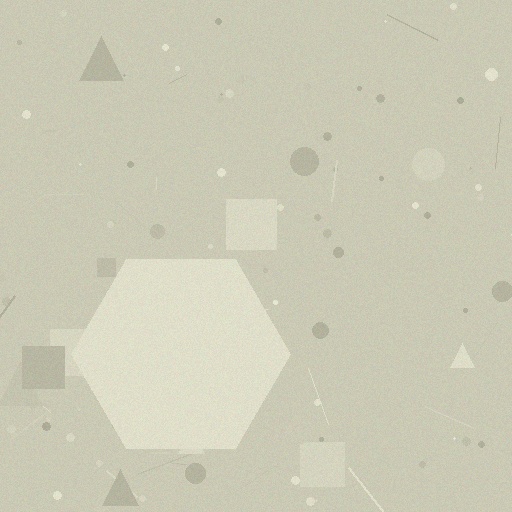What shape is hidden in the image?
A hexagon is hidden in the image.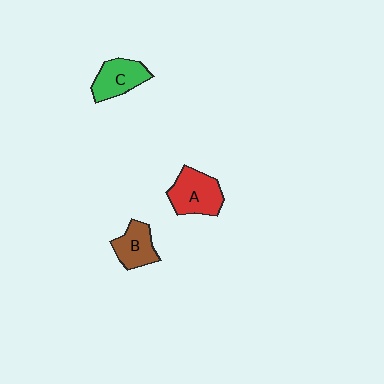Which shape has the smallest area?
Shape B (brown).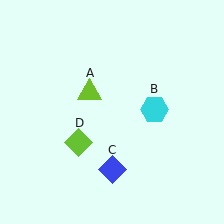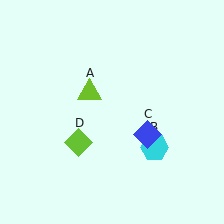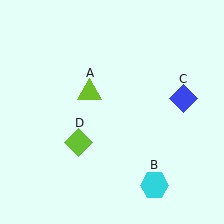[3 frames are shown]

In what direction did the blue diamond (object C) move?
The blue diamond (object C) moved up and to the right.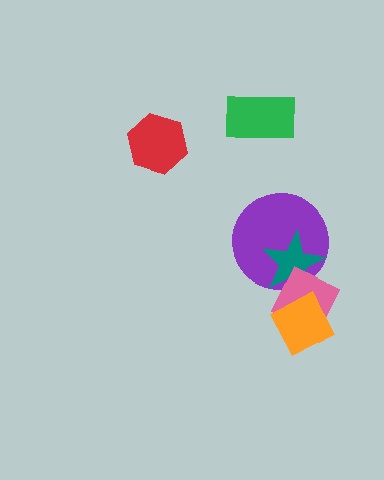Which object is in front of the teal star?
The pink diamond is in front of the teal star.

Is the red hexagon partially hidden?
No, no other shape covers it.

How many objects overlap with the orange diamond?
1 object overlaps with the orange diamond.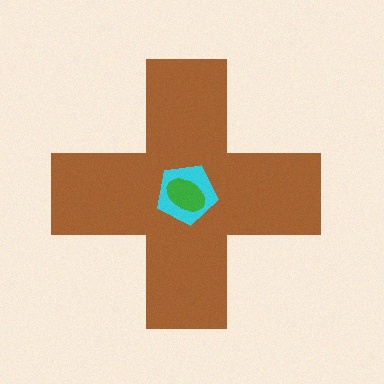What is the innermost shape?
The green ellipse.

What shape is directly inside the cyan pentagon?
The green ellipse.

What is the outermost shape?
The brown cross.